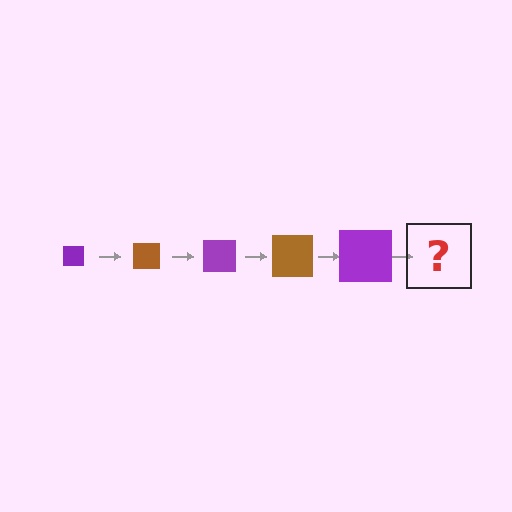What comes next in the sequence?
The next element should be a brown square, larger than the previous one.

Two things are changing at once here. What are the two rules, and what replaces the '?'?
The two rules are that the square grows larger each step and the color cycles through purple and brown. The '?' should be a brown square, larger than the previous one.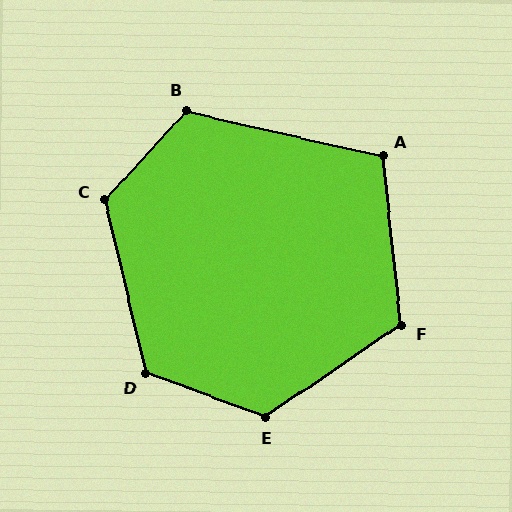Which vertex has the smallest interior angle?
A, at approximately 109 degrees.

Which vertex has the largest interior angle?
E, at approximately 126 degrees.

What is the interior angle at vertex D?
Approximately 123 degrees (obtuse).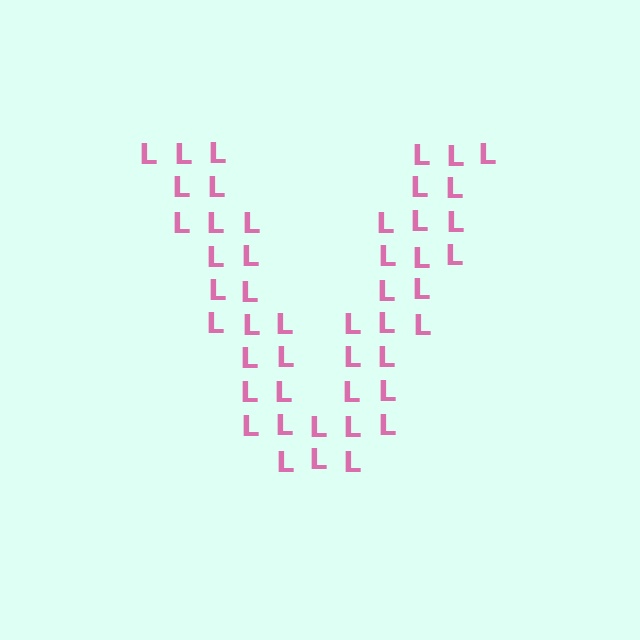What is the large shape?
The large shape is the letter V.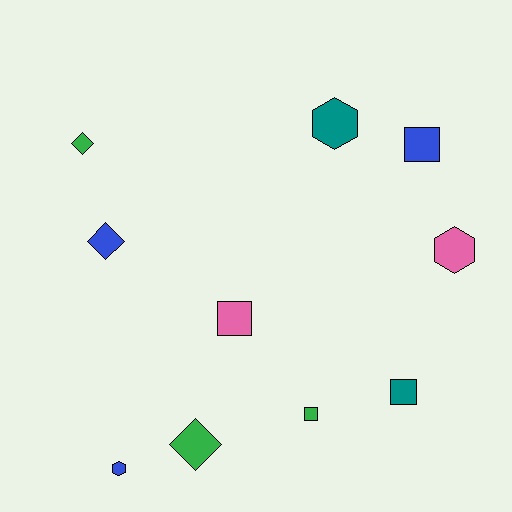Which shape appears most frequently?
Square, with 4 objects.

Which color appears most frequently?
Blue, with 3 objects.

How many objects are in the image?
There are 10 objects.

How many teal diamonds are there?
There are no teal diamonds.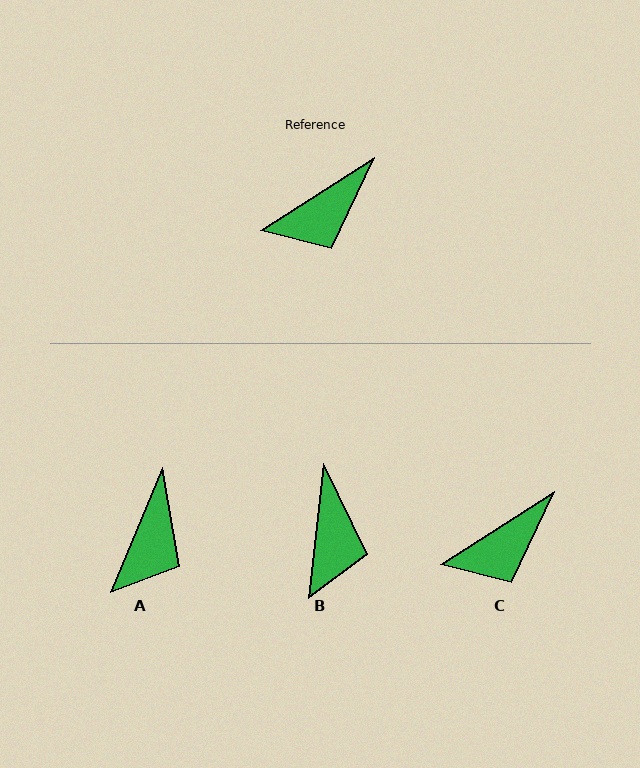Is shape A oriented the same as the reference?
No, it is off by about 35 degrees.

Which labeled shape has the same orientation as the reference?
C.